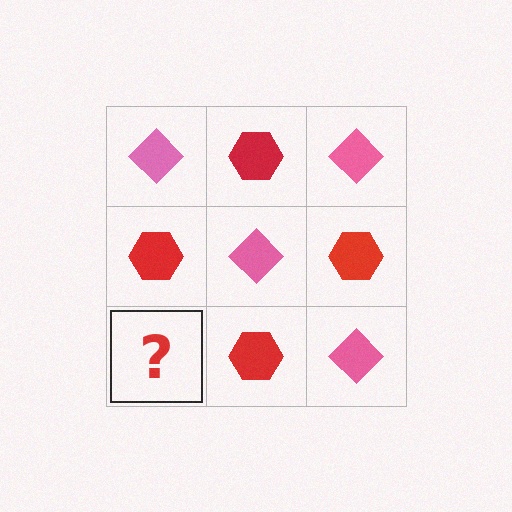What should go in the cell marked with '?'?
The missing cell should contain a pink diamond.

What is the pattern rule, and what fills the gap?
The rule is that it alternates pink diamond and red hexagon in a checkerboard pattern. The gap should be filled with a pink diamond.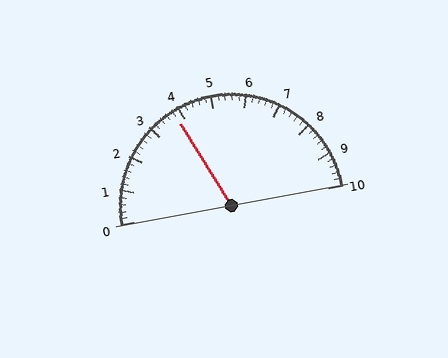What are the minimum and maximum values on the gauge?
The gauge ranges from 0 to 10.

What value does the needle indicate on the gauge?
The needle indicates approximately 3.8.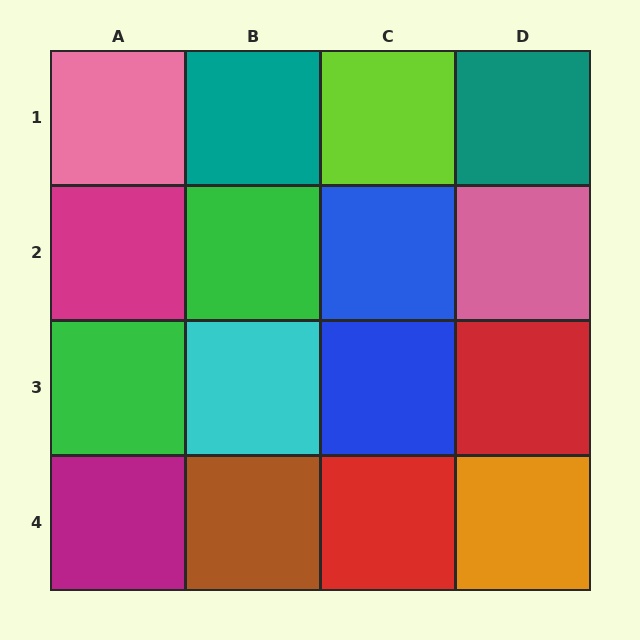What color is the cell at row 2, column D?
Pink.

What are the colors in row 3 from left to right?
Green, cyan, blue, red.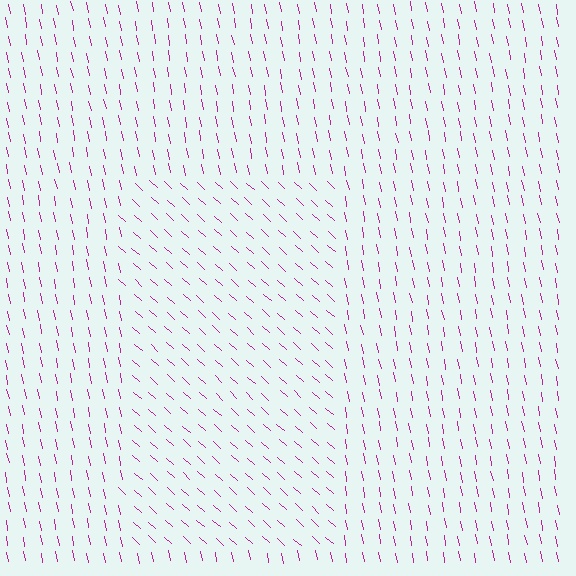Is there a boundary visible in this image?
Yes, there is a texture boundary formed by a change in line orientation.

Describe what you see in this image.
The image is filled with small magenta line segments. A rectangle region in the image has lines oriented differently from the surrounding lines, creating a visible texture boundary.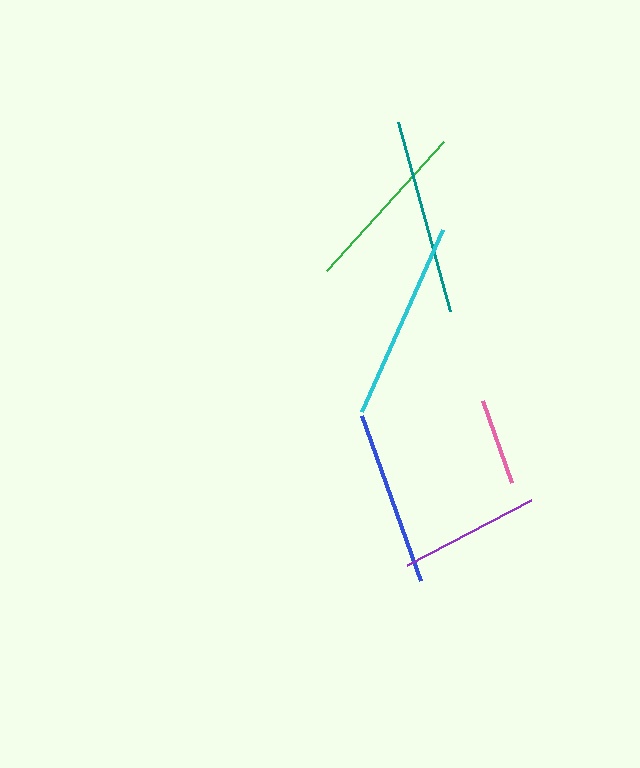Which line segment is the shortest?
The pink line is the shortest at approximately 87 pixels.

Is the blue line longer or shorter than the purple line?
The blue line is longer than the purple line.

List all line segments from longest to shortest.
From longest to shortest: cyan, teal, blue, green, purple, pink.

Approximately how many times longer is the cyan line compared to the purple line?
The cyan line is approximately 1.4 times the length of the purple line.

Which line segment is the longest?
The cyan line is the longest at approximately 199 pixels.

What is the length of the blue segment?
The blue segment is approximately 175 pixels long.